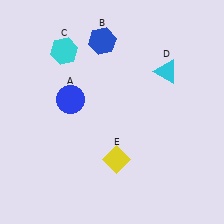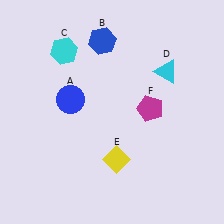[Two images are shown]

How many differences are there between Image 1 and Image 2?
There is 1 difference between the two images.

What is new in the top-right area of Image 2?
A magenta pentagon (F) was added in the top-right area of Image 2.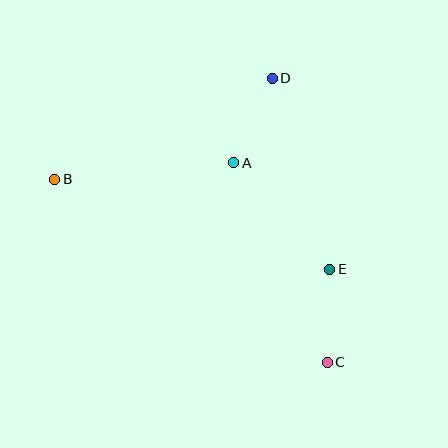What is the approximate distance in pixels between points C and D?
The distance between C and D is approximately 289 pixels.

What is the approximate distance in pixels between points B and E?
The distance between B and E is approximately 289 pixels.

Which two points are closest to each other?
Points A and D are closest to each other.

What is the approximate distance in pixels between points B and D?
The distance between B and D is approximately 240 pixels.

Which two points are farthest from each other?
Points B and C are farthest from each other.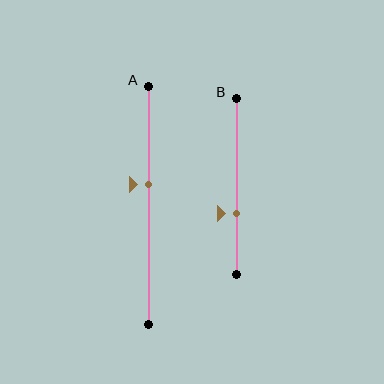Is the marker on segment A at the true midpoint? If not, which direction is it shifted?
No, the marker on segment A is shifted upward by about 9% of the segment length.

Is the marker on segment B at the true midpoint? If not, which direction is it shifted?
No, the marker on segment B is shifted downward by about 15% of the segment length.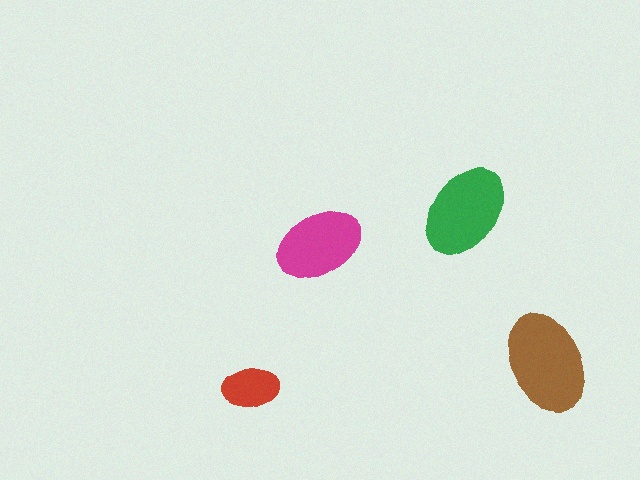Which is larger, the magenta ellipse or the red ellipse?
The magenta one.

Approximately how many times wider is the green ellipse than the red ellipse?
About 1.5 times wider.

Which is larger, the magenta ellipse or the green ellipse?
The green one.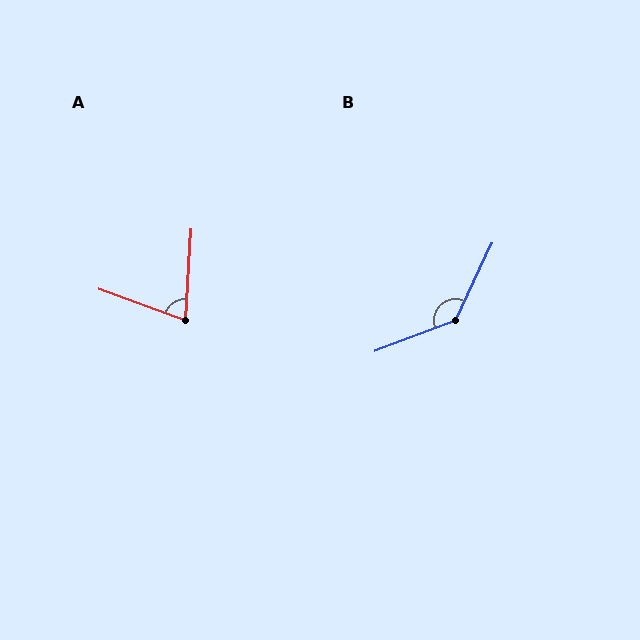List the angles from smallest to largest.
A (73°), B (136°).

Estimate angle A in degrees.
Approximately 73 degrees.